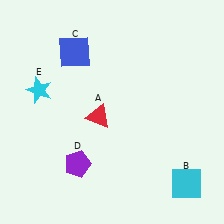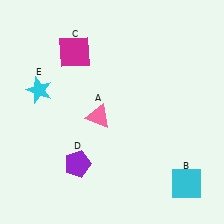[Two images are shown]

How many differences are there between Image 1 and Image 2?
There are 2 differences between the two images.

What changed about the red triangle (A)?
In Image 1, A is red. In Image 2, it changed to pink.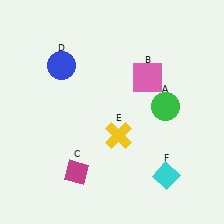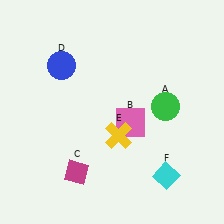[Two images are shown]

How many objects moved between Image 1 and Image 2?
1 object moved between the two images.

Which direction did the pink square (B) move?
The pink square (B) moved down.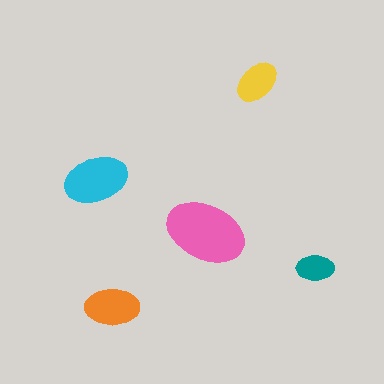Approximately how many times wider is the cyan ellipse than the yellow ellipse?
About 1.5 times wider.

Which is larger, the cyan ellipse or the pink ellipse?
The pink one.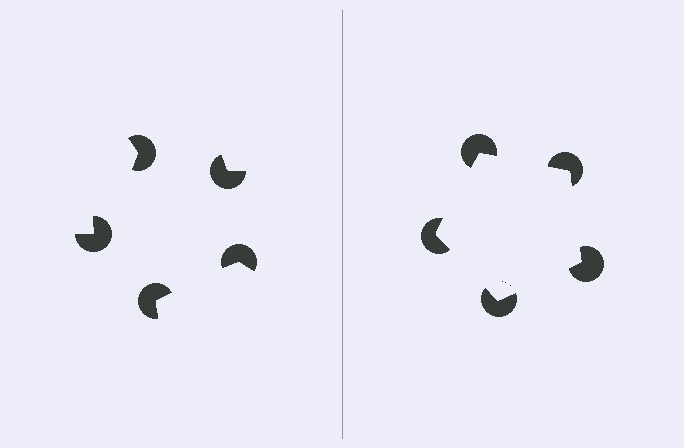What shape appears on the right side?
An illusory pentagon.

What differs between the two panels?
The pac-man discs are positioned identically on both sides; only the wedge orientations differ. On the right they align to a pentagon; on the left they are misaligned.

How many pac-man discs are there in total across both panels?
10 — 5 on each side.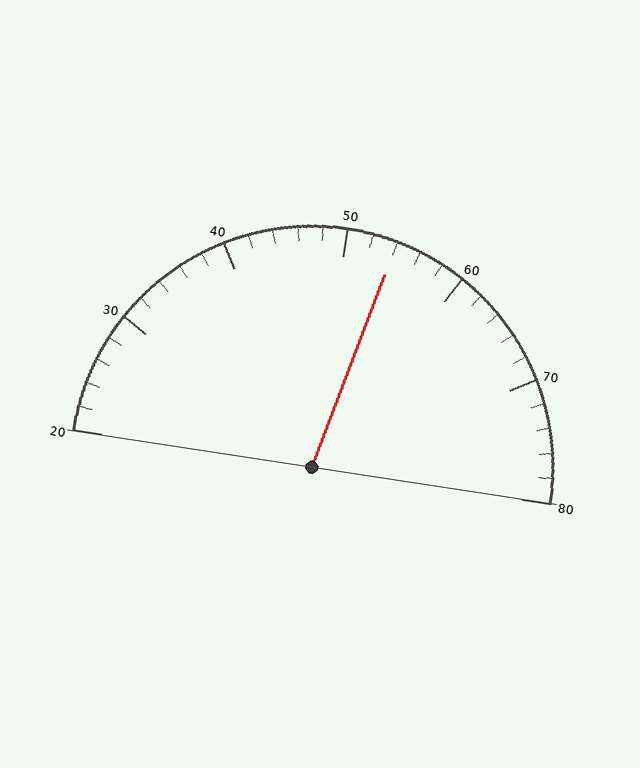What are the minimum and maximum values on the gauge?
The gauge ranges from 20 to 80.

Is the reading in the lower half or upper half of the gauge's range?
The reading is in the upper half of the range (20 to 80).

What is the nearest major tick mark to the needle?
The nearest major tick mark is 50.